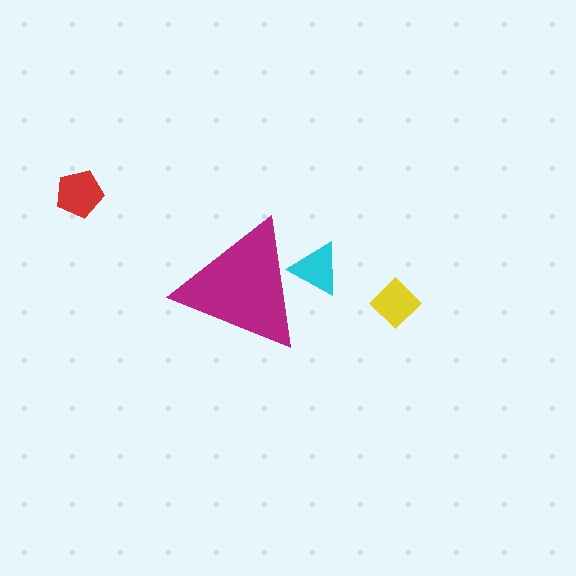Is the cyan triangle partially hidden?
Yes, the cyan triangle is partially hidden behind the magenta triangle.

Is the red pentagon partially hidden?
No, the red pentagon is fully visible.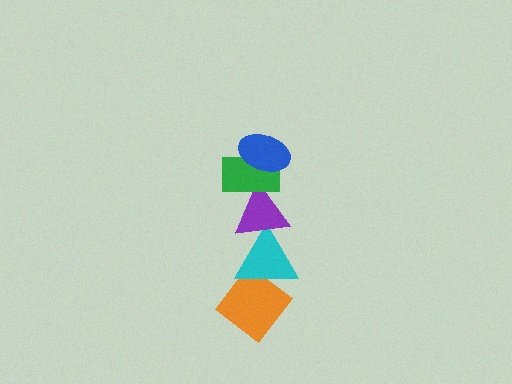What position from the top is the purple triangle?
The purple triangle is 3rd from the top.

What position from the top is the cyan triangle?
The cyan triangle is 4th from the top.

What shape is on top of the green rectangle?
The blue ellipse is on top of the green rectangle.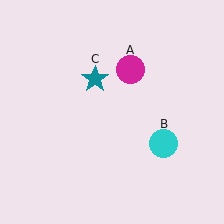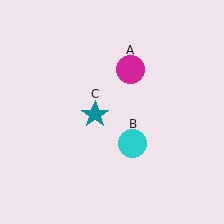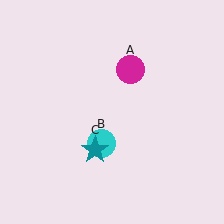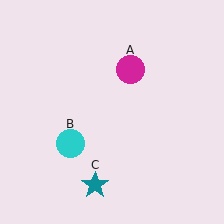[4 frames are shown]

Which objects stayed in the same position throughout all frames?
Magenta circle (object A) remained stationary.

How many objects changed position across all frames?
2 objects changed position: cyan circle (object B), teal star (object C).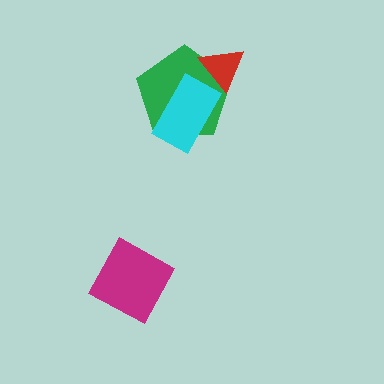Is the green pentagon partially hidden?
Yes, it is partially covered by another shape.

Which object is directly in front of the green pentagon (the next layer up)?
The red triangle is directly in front of the green pentagon.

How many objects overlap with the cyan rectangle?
1 object overlaps with the cyan rectangle.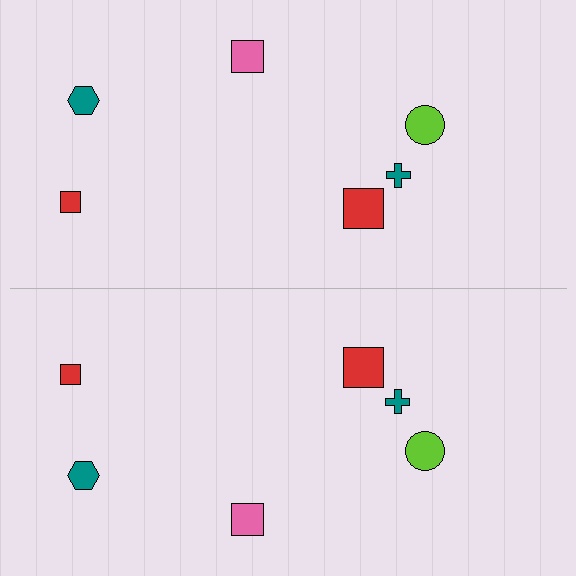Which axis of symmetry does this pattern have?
The pattern has a horizontal axis of symmetry running through the center of the image.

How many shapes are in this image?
There are 12 shapes in this image.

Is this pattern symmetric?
Yes, this pattern has bilateral (reflection) symmetry.